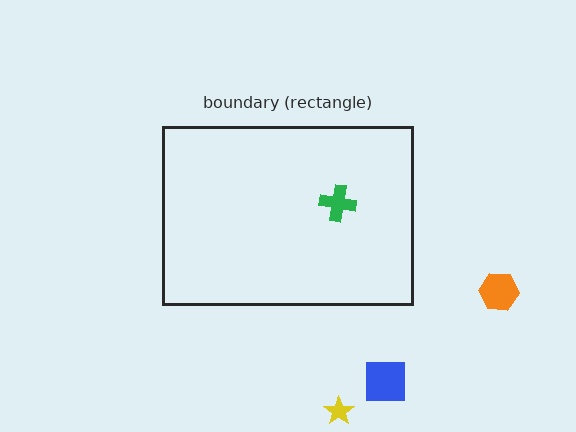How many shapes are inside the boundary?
1 inside, 3 outside.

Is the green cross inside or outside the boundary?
Inside.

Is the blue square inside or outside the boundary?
Outside.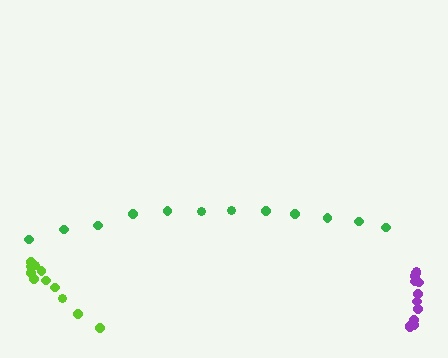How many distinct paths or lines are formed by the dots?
There are 3 distinct paths.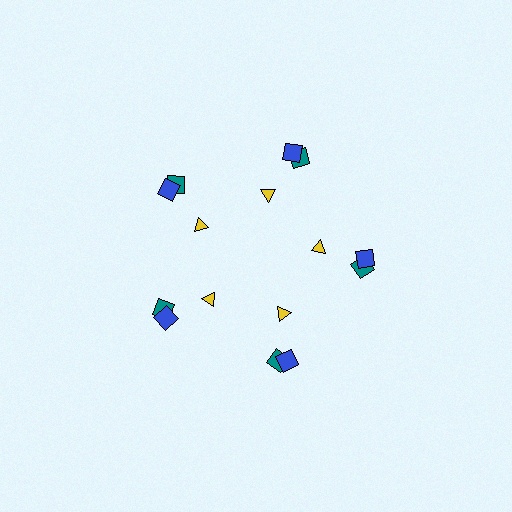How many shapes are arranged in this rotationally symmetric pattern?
There are 15 shapes, arranged in 5 groups of 3.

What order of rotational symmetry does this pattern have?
This pattern has 5-fold rotational symmetry.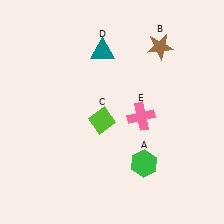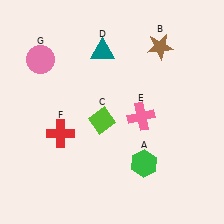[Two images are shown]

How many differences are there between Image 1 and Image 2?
There are 2 differences between the two images.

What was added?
A red cross (F), a pink circle (G) were added in Image 2.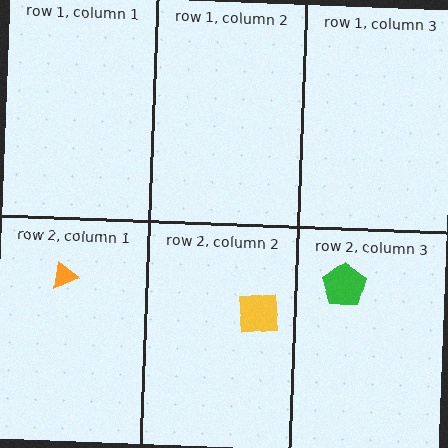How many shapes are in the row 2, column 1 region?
1.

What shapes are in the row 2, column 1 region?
The orange triangle.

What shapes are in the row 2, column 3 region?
The green pentagon.